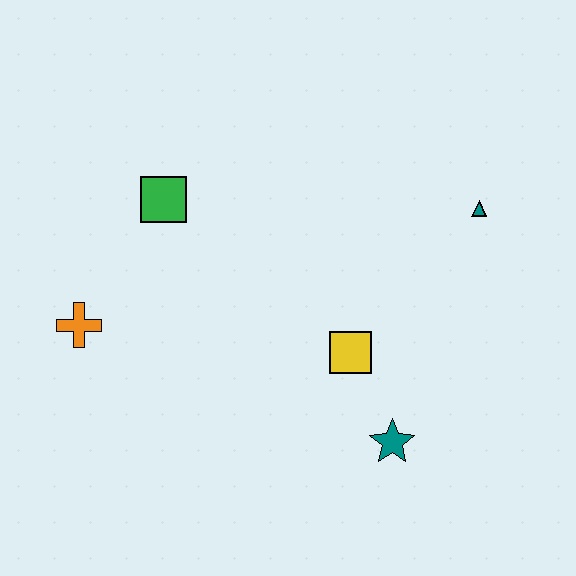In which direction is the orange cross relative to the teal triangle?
The orange cross is to the left of the teal triangle.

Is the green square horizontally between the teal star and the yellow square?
No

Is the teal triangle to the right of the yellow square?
Yes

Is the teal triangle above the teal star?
Yes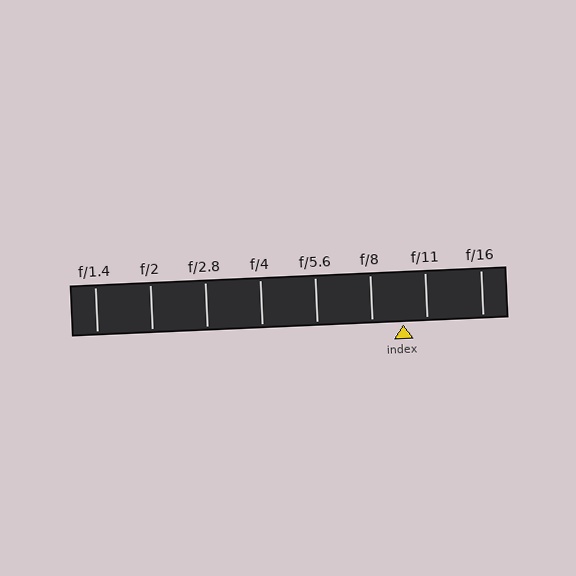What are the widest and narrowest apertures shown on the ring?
The widest aperture shown is f/1.4 and the narrowest is f/16.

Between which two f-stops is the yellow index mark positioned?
The index mark is between f/8 and f/11.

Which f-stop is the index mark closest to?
The index mark is closest to f/11.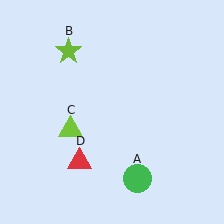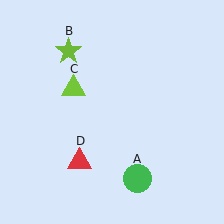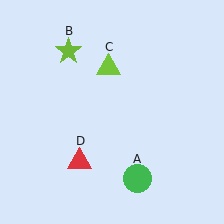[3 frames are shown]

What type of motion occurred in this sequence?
The lime triangle (object C) rotated clockwise around the center of the scene.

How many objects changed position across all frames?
1 object changed position: lime triangle (object C).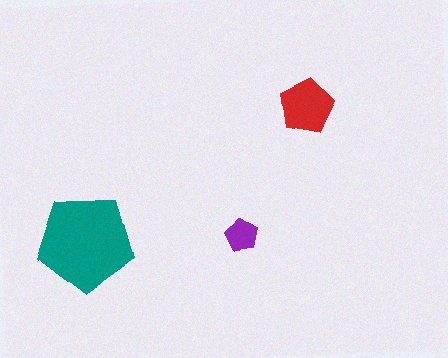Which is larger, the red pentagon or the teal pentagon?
The teal one.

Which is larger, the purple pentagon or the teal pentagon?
The teal one.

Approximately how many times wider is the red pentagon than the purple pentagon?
About 1.5 times wider.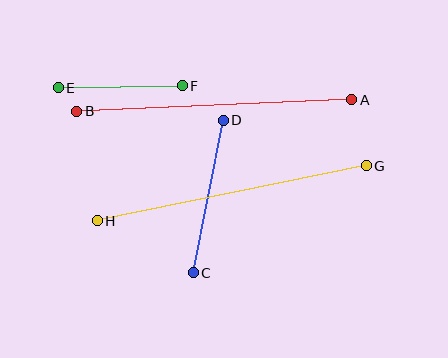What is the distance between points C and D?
The distance is approximately 155 pixels.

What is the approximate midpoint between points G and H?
The midpoint is at approximately (232, 193) pixels.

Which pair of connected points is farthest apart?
Points A and B are farthest apart.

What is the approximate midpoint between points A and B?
The midpoint is at approximately (214, 105) pixels.